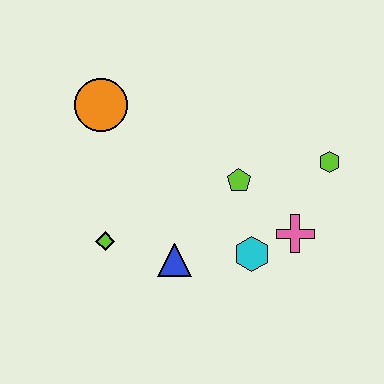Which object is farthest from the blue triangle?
The lime hexagon is farthest from the blue triangle.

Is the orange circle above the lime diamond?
Yes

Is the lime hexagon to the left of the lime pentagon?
No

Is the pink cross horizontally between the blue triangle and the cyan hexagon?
No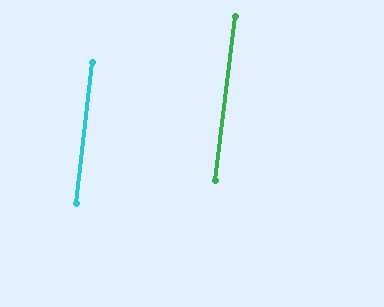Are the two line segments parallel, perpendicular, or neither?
Parallel — their directions differ by only 0.2°.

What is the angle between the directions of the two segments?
Approximately 0 degrees.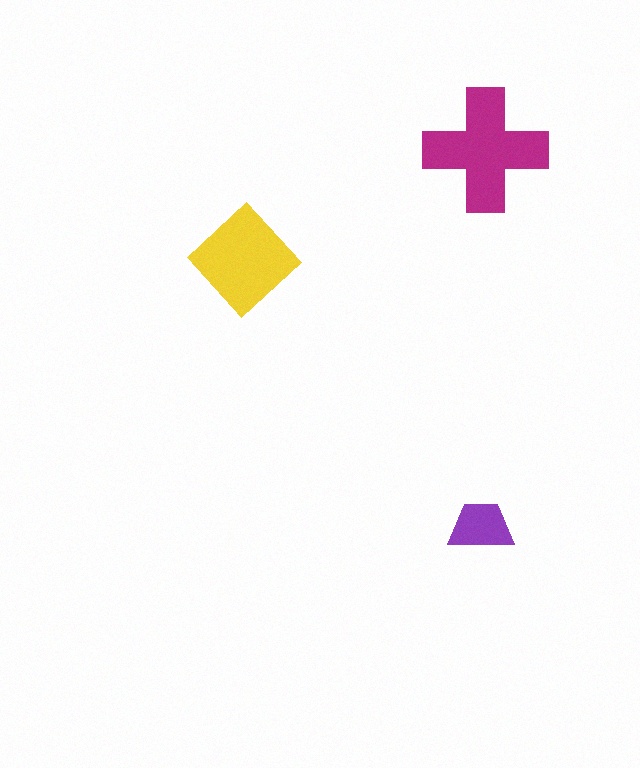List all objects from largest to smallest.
The magenta cross, the yellow diamond, the purple trapezoid.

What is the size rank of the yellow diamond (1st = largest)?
2nd.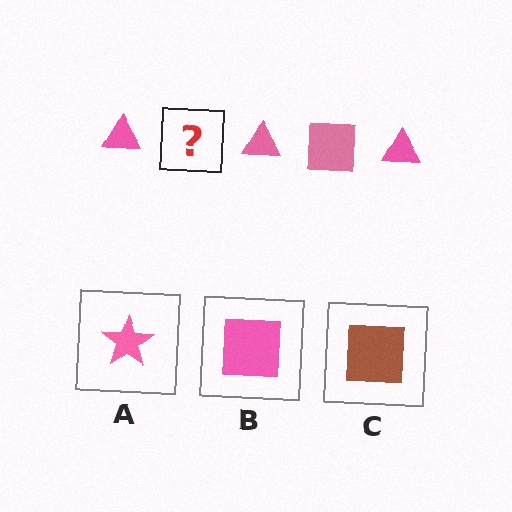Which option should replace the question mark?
Option B.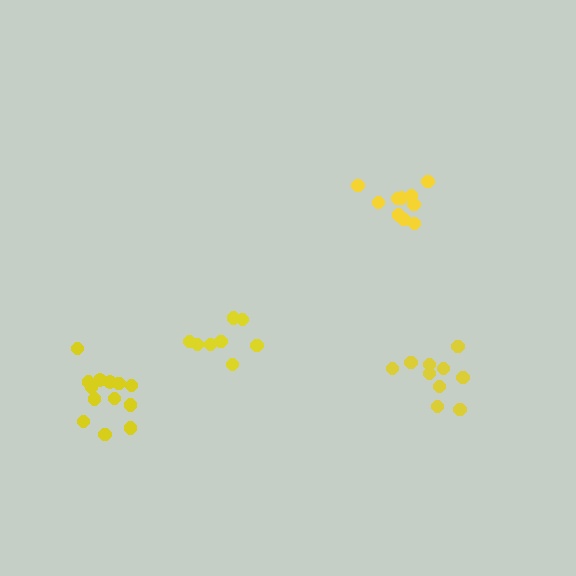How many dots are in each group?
Group 1: 8 dots, Group 2: 10 dots, Group 3: 10 dots, Group 4: 13 dots (41 total).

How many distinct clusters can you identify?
There are 4 distinct clusters.